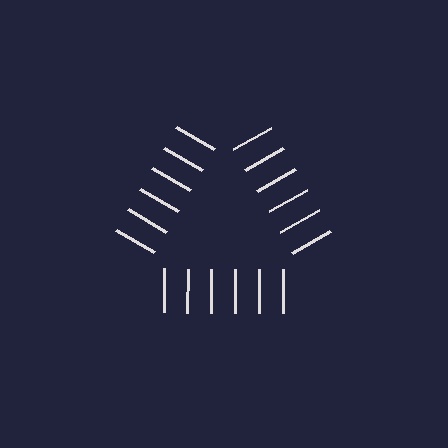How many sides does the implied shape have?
3 sides — the line-ends trace a triangle.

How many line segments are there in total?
18 — 6 along each of the 3 edges.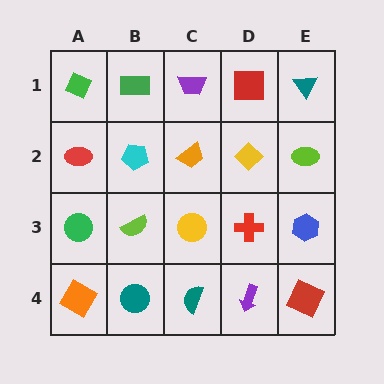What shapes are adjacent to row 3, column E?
A lime ellipse (row 2, column E), a red square (row 4, column E), a red cross (row 3, column D).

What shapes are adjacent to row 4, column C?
A yellow circle (row 3, column C), a teal circle (row 4, column B), a purple arrow (row 4, column D).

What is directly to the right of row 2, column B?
An orange trapezoid.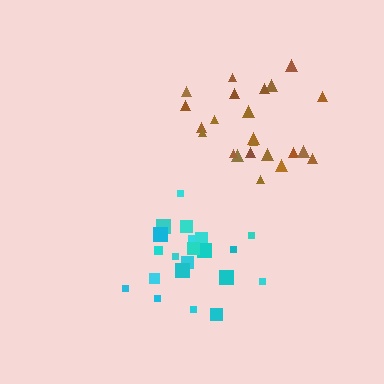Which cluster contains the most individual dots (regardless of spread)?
Brown (23).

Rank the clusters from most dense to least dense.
cyan, brown.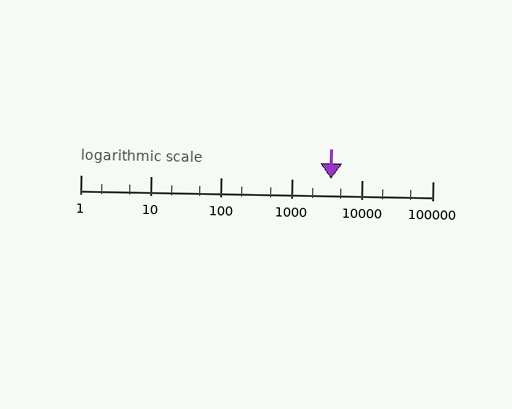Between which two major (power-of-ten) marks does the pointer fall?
The pointer is between 1000 and 10000.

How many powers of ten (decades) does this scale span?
The scale spans 5 decades, from 1 to 100000.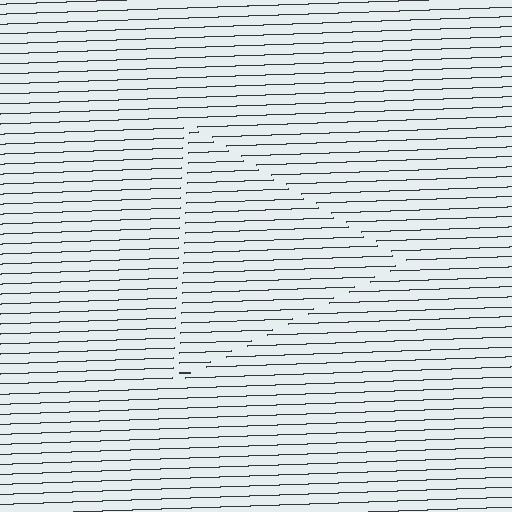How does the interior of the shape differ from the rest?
The interior of the shape contains the same grating, shifted by half a period — the contour is defined by the phase discontinuity where line-ends from the inner and outer gratings abut.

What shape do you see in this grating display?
An illusory triangle. The interior of the shape contains the same grating, shifted by half a period — the contour is defined by the phase discontinuity where line-ends from the inner and outer gratings abut.